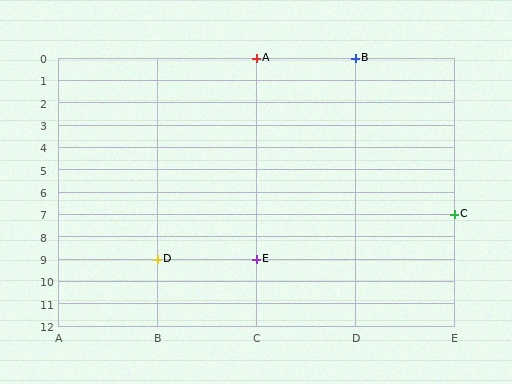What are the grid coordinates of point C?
Point C is at grid coordinates (E, 7).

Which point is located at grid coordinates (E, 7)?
Point C is at (E, 7).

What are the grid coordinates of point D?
Point D is at grid coordinates (B, 9).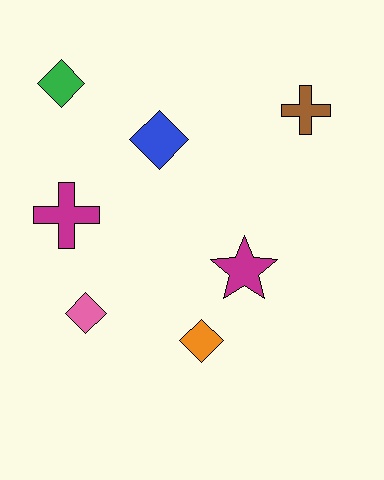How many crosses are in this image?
There are 2 crosses.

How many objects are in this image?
There are 7 objects.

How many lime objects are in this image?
There are no lime objects.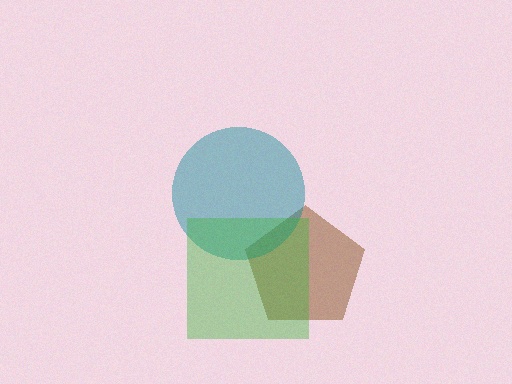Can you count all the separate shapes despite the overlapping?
Yes, there are 3 separate shapes.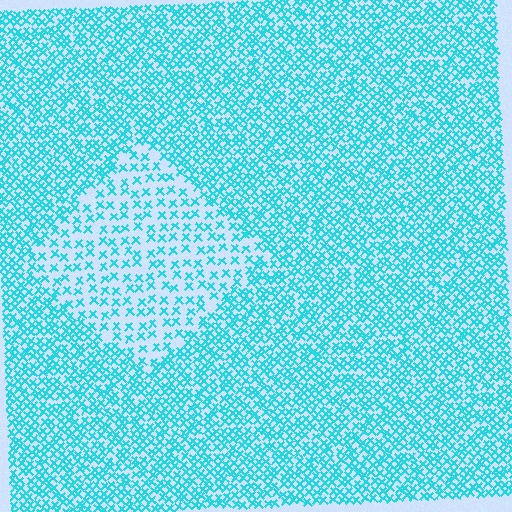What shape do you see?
I see a diamond.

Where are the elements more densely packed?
The elements are more densely packed outside the diamond boundary.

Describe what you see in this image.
The image contains small cyan elements arranged at two different densities. A diamond-shaped region is visible where the elements are less densely packed than the surrounding area.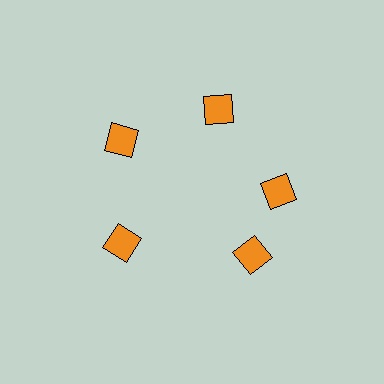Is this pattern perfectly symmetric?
No. The 5 orange diamonds are arranged in a ring, but one element near the 5 o'clock position is rotated out of alignment along the ring, breaking the 5-fold rotational symmetry.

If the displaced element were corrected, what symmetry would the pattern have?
It would have 5-fold rotational symmetry — the pattern would map onto itself every 72 degrees.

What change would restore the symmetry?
The symmetry would be restored by rotating it back into even spacing with its neighbors so that all 5 diamonds sit at equal angles and equal distance from the center.